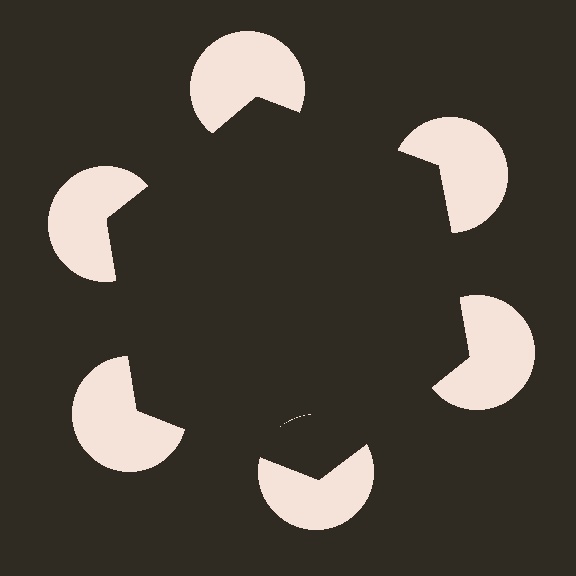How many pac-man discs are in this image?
There are 6 — one at each vertex of the illusory hexagon.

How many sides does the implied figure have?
6 sides.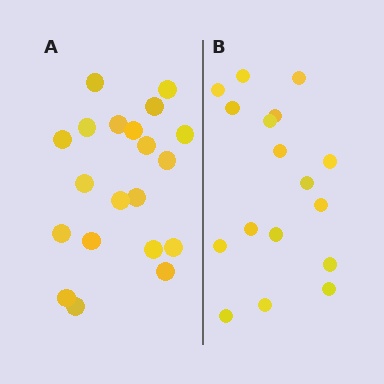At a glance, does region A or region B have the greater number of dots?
Region A (the left region) has more dots.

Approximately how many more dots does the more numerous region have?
Region A has just a few more — roughly 2 or 3 more dots than region B.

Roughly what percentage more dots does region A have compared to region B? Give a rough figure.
About 20% more.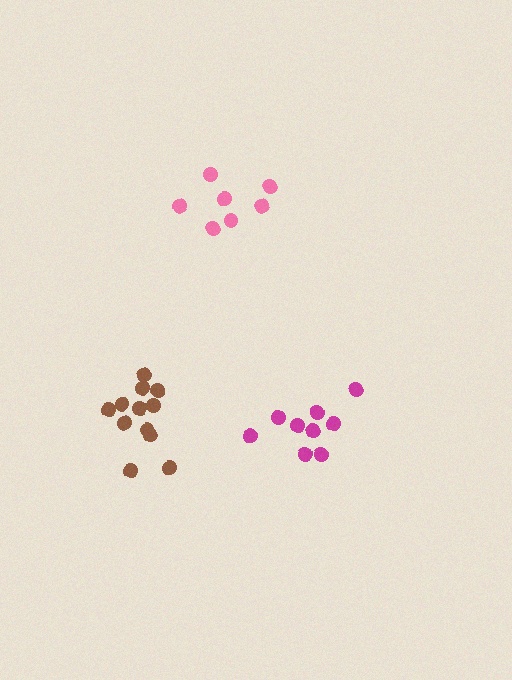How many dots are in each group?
Group 1: 12 dots, Group 2: 9 dots, Group 3: 7 dots (28 total).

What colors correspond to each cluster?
The clusters are colored: brown, magenta, pink.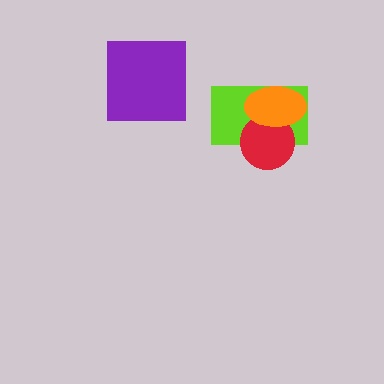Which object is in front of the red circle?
The orange ellipse is in front of the red circle.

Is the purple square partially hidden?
No, no other shape covers it.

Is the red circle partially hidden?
Yes, it is partially covered by another shape.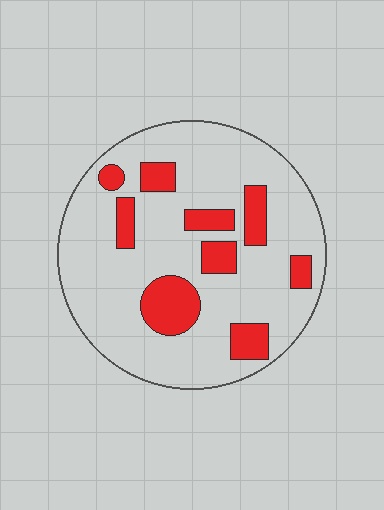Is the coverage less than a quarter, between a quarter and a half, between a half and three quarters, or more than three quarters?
Less than a quarter.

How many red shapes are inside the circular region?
9.